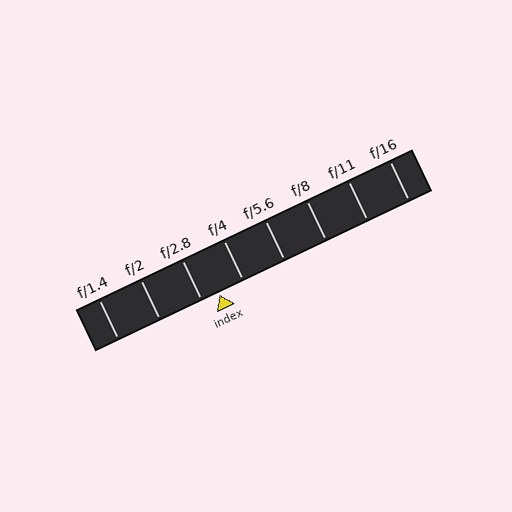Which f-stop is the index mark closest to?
The index mark is closest to f/2.8.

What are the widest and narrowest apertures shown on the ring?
The widest aperture shown is f/1.4 and the narrowest is f/16.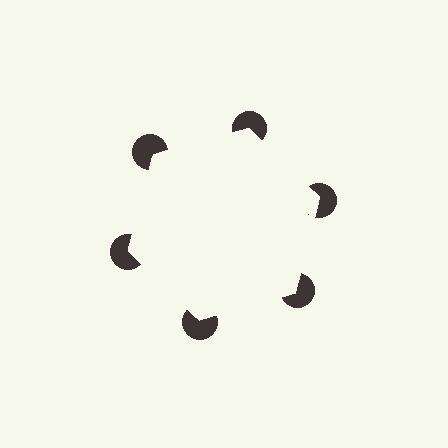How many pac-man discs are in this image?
There are 6 — one at each vertex of the illusory hexagon.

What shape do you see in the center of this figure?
An illusory hexagon — its edges are inferred from the aligned wedge cuts in the pac-man discs, not physically drawn.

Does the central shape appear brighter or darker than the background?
It typically appears slightly brighter than the background, even though no actual brightness change is drawn.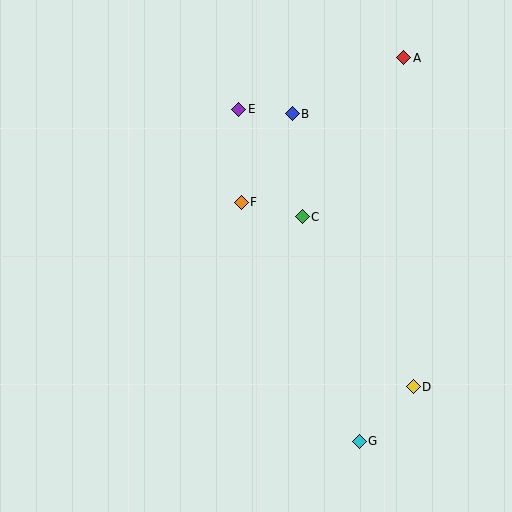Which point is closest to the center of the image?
Point F at (241, 202) is closest to the center.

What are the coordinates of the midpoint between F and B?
The midpoint between F and B is at (267, 158).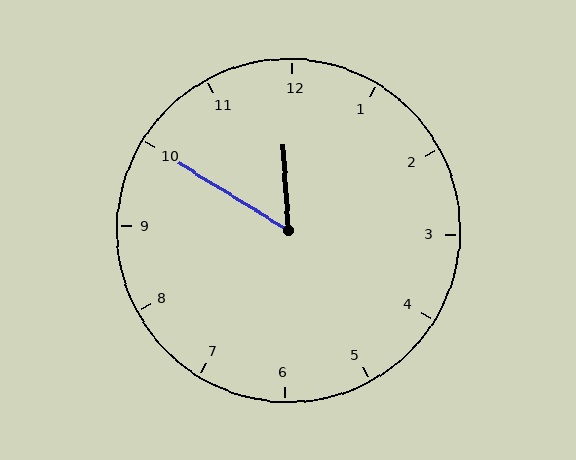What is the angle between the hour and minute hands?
Approximately 55 degrees.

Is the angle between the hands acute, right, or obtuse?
It is acute.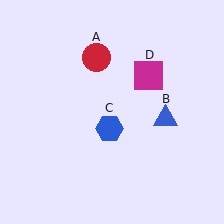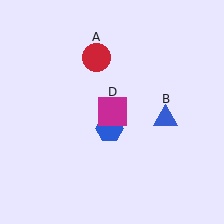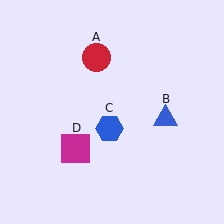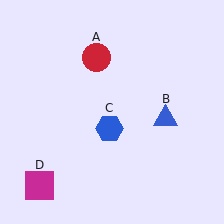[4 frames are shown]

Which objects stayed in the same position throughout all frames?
Red circle (object A) and blue triangle (object B) and blue hexagon (object C) remained stationary.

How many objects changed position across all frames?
1 object changed position: magenta square (object D).